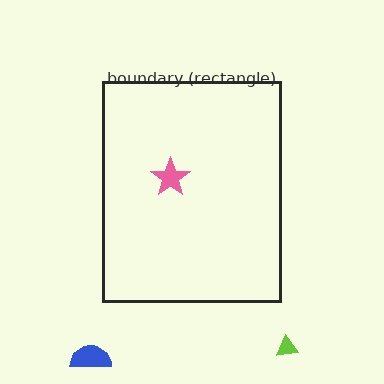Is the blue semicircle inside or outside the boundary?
Outside.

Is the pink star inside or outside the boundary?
Inside.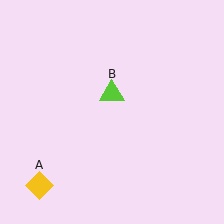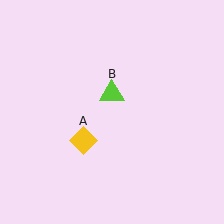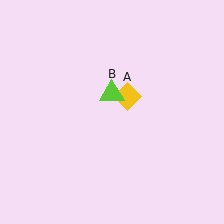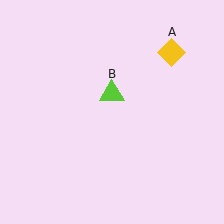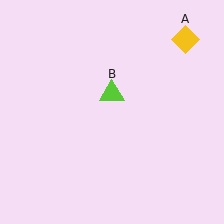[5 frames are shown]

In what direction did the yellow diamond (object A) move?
The yellow diamond (object A) moved up and to the right.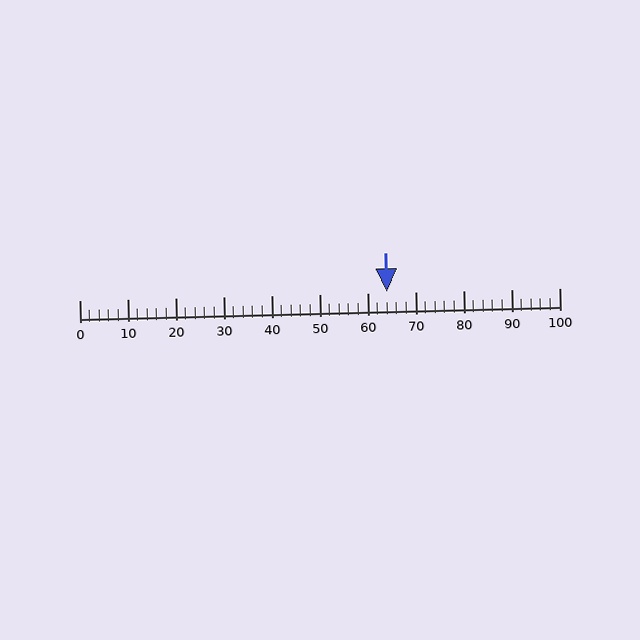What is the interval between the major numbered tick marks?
The major tick marks are spaced 10 units apart.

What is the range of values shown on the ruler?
The ruler shows values from 0 to 100.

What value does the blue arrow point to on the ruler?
The blue arrow points to approximately 64.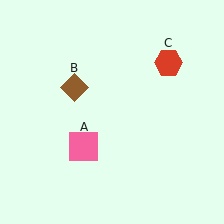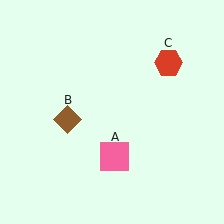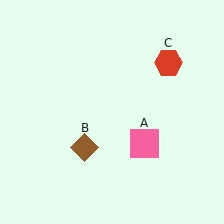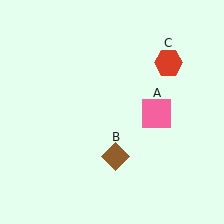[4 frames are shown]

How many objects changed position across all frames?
2 objects changed position: pink square (object A), brown diamond (object B).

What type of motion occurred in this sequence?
The pink square (object A), brown diamond (object B) rotated counterclockwise around the center of the scene.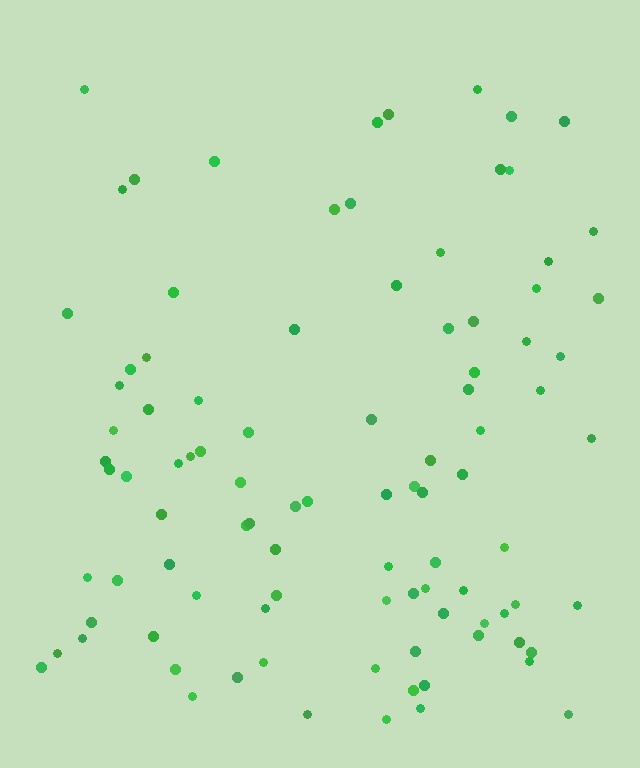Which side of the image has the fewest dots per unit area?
The top.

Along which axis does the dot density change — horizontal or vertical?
Vertical.